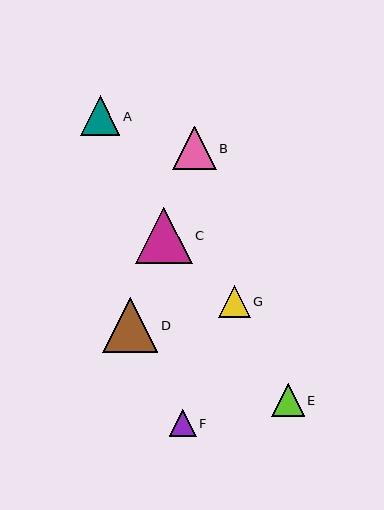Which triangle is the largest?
Triangle C is the largest with a size of approximately 56 pixels.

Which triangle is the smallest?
Triangle F is the smallest with a size of approximately 27 pixels.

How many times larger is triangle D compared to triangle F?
Triangle D is approximately 2.0 times the size of triangle F.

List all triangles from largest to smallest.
From largest to smallest: C, D, B, A, E, G, F.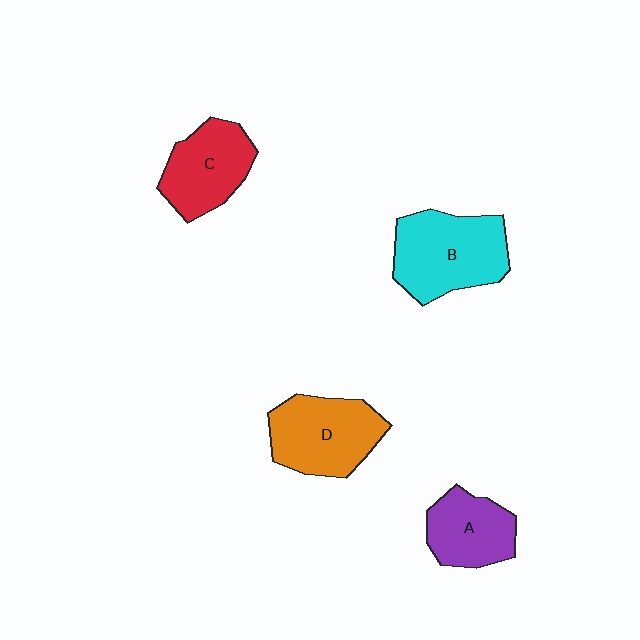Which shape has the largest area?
Shape B (cyan).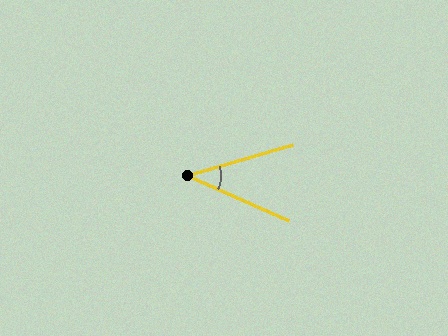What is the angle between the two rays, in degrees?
Approximately 41 degrees.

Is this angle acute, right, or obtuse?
It is acute.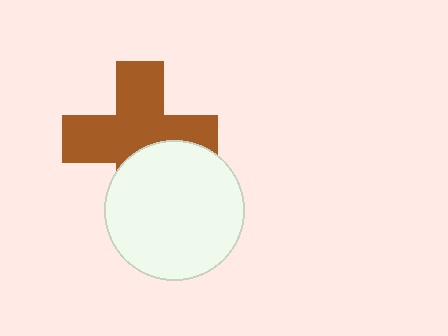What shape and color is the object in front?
The object in front is a white circle.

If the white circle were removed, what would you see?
You would see the complete brown cross.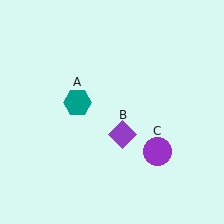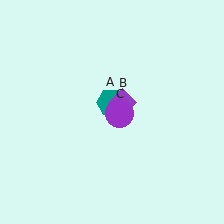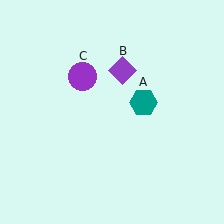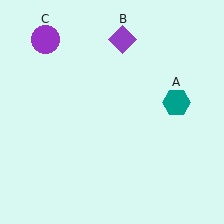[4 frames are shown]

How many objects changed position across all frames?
3 objects changed position: teal hexagon (object A), purple diamond (object B), purple circle (object C).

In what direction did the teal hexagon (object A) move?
The teal hexagon (object A) moved right.